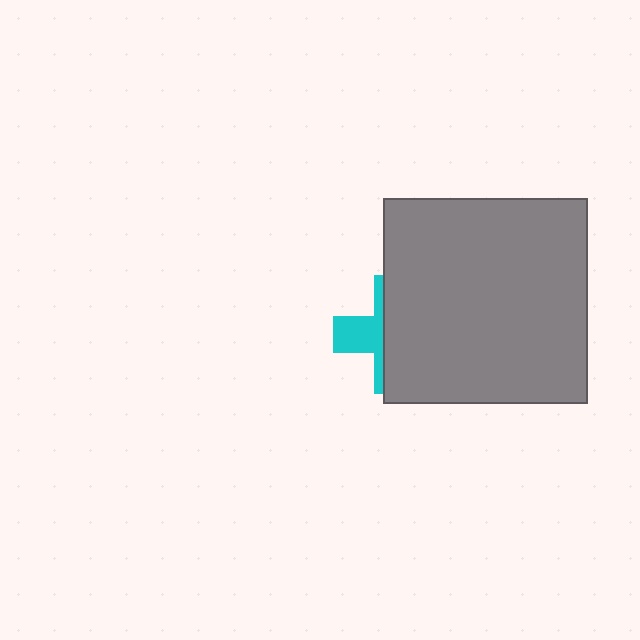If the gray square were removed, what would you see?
You would see the complete cyan cross.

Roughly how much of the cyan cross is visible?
A small part of it is visible (roughly 36%).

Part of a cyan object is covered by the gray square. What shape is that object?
It is a cross.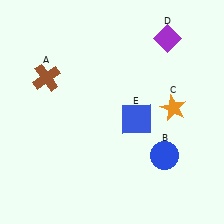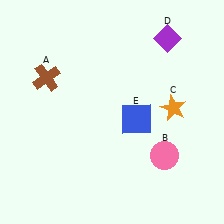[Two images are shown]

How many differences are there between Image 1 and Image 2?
There is 1 difference between the two images.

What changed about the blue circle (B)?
In Image 1, B is blue. In Image 2, it changed to pink.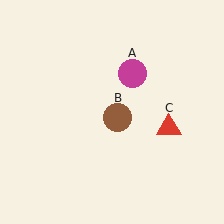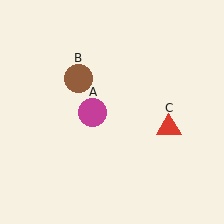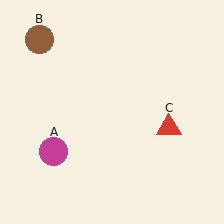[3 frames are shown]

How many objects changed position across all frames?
2 objects changed position: magenta circle (object A), brown circle (object B).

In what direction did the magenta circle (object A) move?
The magenta circle (object A) moved down and to the left.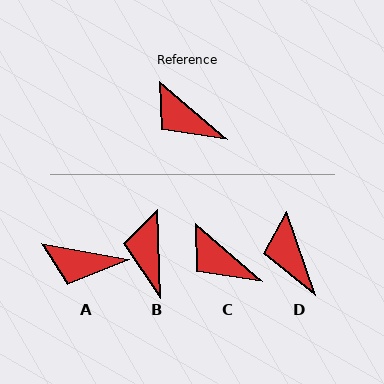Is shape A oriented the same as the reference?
No, it is off by about 31 degrees.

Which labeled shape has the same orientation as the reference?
C.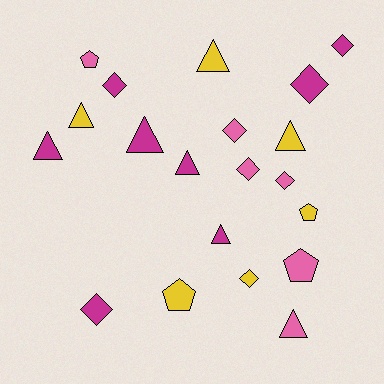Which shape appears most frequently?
Triangle, with 8 objects.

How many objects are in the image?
There are 20 objects.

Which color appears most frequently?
Magenta, with 8 objects.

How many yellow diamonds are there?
There is 1 yellow diamond.